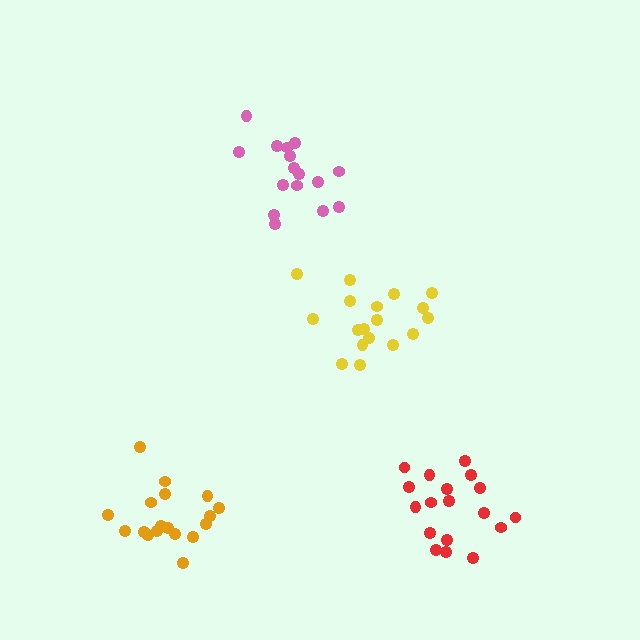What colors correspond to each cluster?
The clusters are colored: yellow, red, pink, orange.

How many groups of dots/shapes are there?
There are 4 groups.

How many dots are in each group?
Group 1: 18 dots, Group 2: 18 dots, Group 3: 16 dots, Group 4: 18 dots (70 total).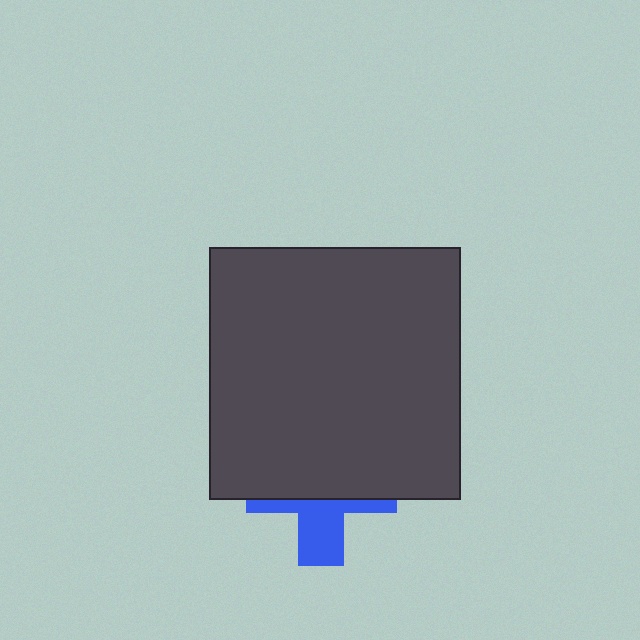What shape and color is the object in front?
The object in front is a dark gray square.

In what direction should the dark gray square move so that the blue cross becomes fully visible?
The dark gray square should move up. That is the shortest direction to clear the overlap and leave the blue cross fully visible.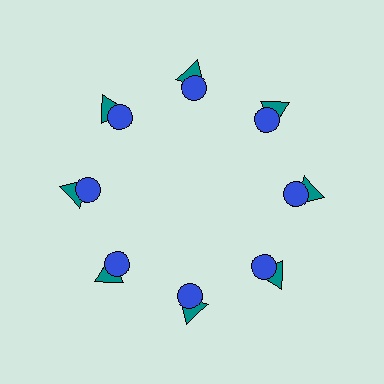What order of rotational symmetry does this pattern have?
This pattern has 8-fold rotational symmetry.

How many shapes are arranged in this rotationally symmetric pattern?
There are 16 shapes, arranged in 8 groups of 2.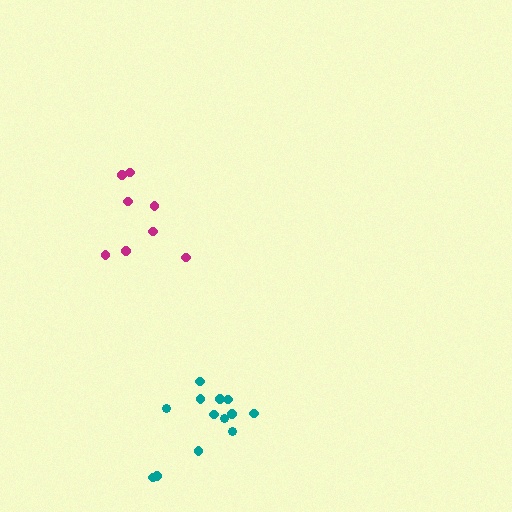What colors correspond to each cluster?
The clusters are colored: magenta, teal.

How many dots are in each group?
Group 1: 8 dots, Group 2: 13 dots (21 total).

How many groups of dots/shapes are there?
There are 2 groups.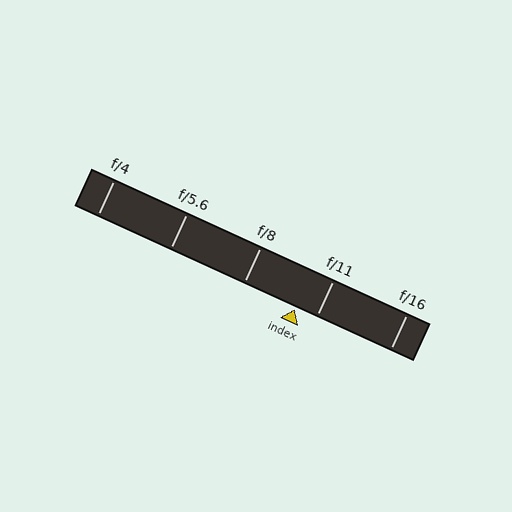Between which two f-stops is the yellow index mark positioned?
The index mark is between f/8 and f/11.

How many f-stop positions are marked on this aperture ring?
There are 5 f-stop positions marked.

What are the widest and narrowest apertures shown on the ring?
The widest aperture shown is f/4 and the narrowest is f/16.